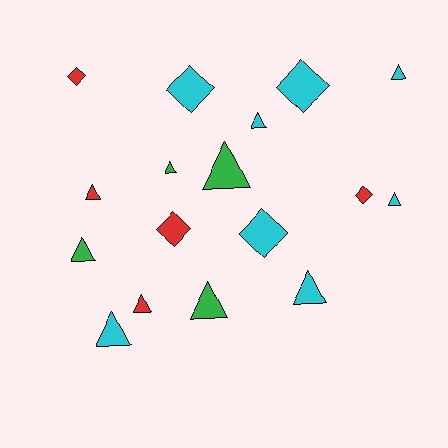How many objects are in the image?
There are 17 objects.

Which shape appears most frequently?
Triangle, with 11 objects.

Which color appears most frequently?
Cyan, with 8 objects.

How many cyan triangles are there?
There are 5 cyan triangles.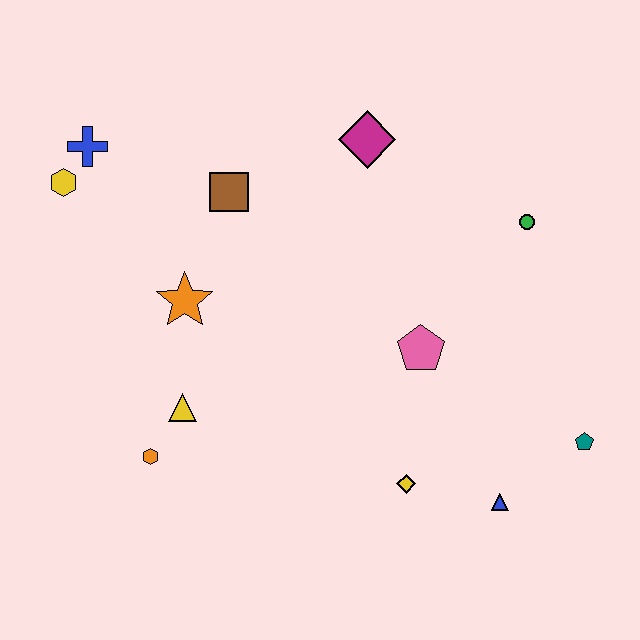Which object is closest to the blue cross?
The yellow hexagon is closest to the blue cross.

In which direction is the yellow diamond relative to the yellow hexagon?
The yellow diamond is to the right of the yellow hexagon.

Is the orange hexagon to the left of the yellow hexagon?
No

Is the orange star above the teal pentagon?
Yes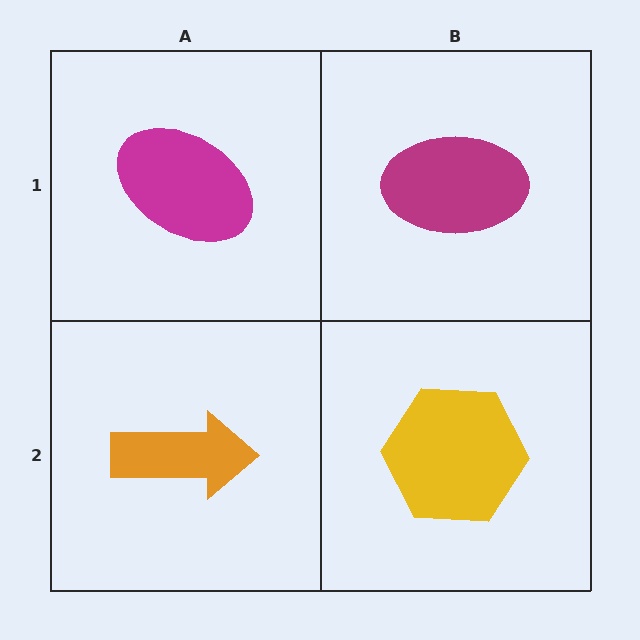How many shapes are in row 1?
2 shapes.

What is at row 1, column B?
A magenta ellipse.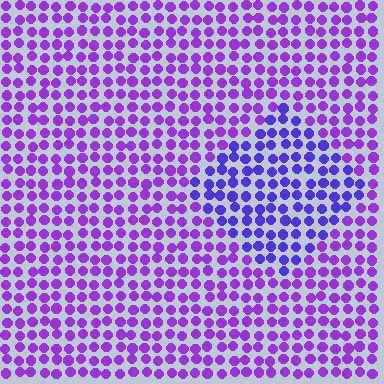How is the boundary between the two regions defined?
The boundary is defined purely by a slight shift in hue (about 28 degrees). Spacing, size, and orientation are identical on both sides.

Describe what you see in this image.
The image is filled with small purple elements in a uniform arrangement. A diamond-shaped region is visible where the elements are tinted to a slightly different hue, forming a subtle color boundary.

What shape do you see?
I see a diamond.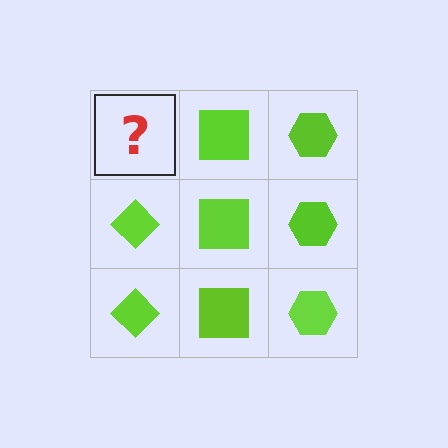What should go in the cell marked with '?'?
The missing cell should contain a lime diamond.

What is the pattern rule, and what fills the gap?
The rule is that each column has a consistent shape. The gap should be filled with a lime diamond.